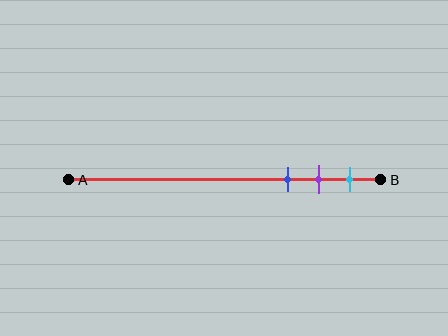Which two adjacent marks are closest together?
The purple and cyan marks are the closest adjacent pair.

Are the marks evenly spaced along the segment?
Yes, the marks are approximately evenly spaced.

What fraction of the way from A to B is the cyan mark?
The cyan mark is approximately 90% (0.9) of the way from A to B.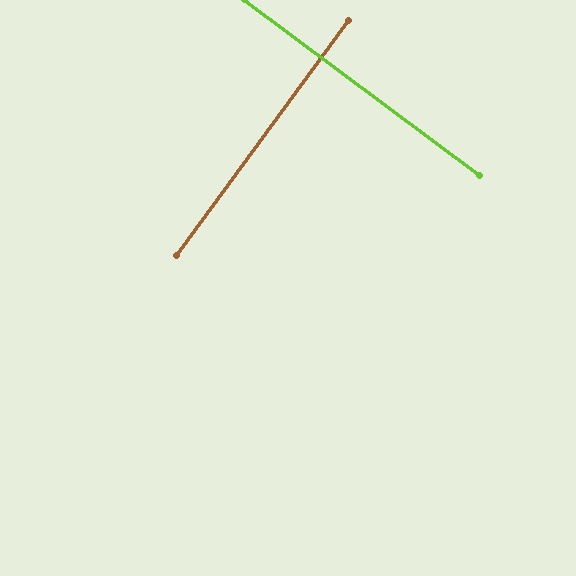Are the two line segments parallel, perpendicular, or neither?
Perpendicular — they meet at approximately 89°.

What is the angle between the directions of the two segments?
Approximately 89 degrees.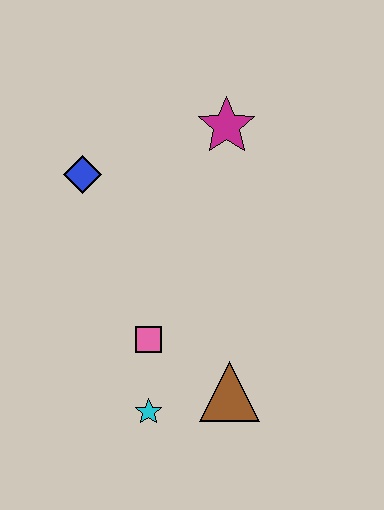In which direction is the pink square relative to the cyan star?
The pink square is above the cyan star.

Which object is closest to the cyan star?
The pink square is closest to the cyan star.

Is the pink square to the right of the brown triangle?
No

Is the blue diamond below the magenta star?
Yes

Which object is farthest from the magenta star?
The cyan star is farthest from the magenta star.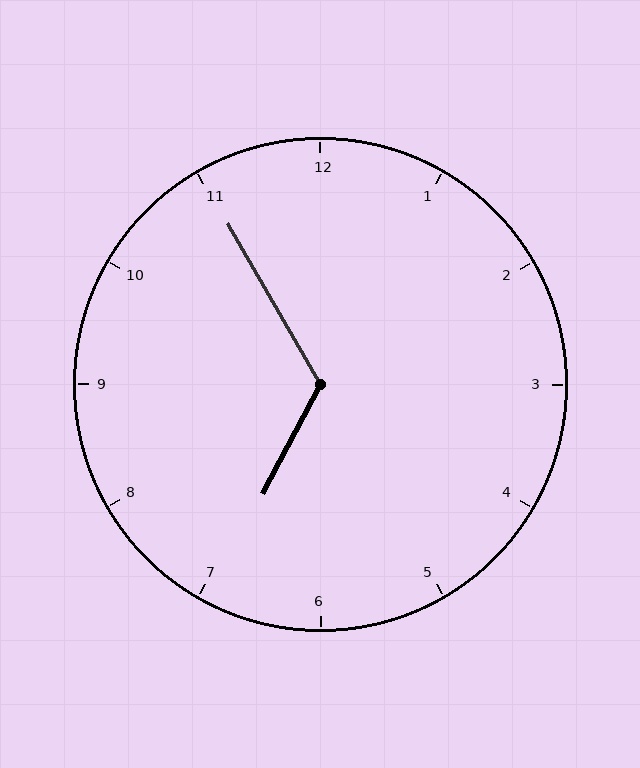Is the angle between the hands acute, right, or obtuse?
It is obtuse.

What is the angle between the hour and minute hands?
Approximately 122 degrees.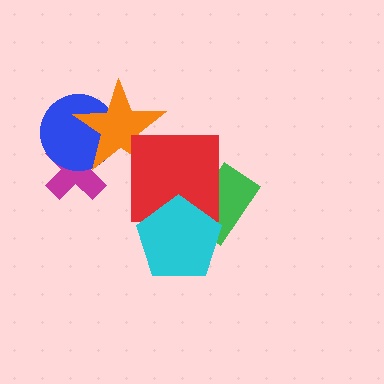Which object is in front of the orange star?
The red square is in front of the orange star.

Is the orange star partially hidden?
Yes, it is partially covered by another shape.